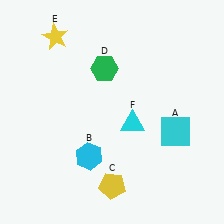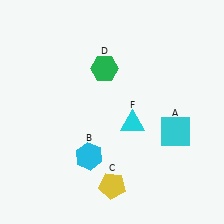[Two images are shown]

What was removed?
The yellow star (E) was removed in Image 2.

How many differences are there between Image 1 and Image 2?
There is 1 difference between the two images.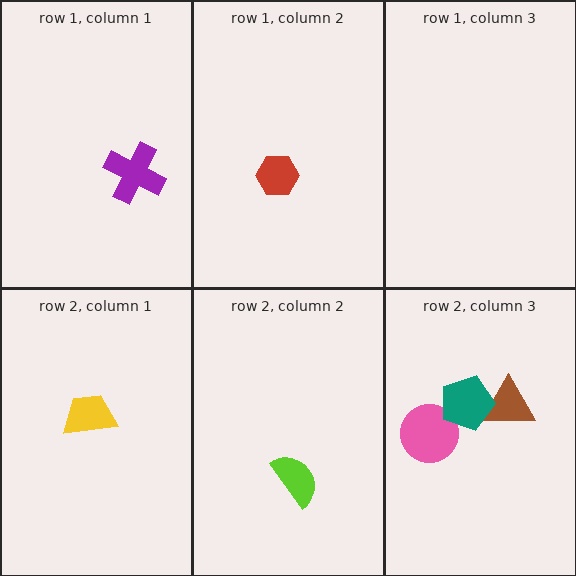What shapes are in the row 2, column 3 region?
The brown triangle, the pink circle, the teal pentagon.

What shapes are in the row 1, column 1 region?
The purple cross.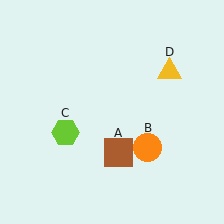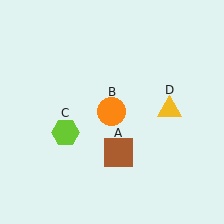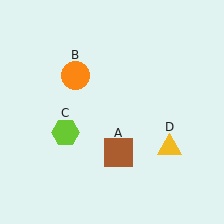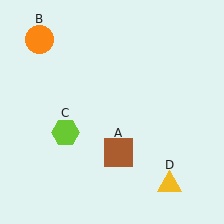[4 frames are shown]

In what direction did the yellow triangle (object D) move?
The yellow triangle (object D) moved down.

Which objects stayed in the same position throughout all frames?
Brown square (object A) and lime hexagon (object C) remained stationary.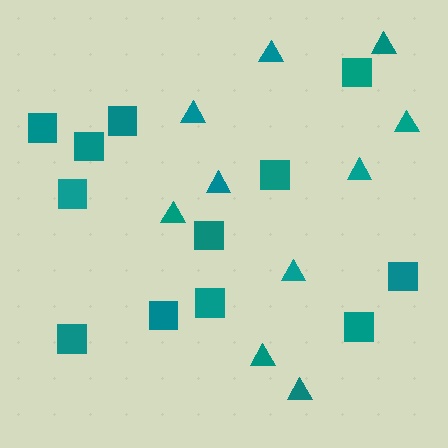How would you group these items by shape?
There are 2 groups: one group of squares (12) and one group of triangles (10).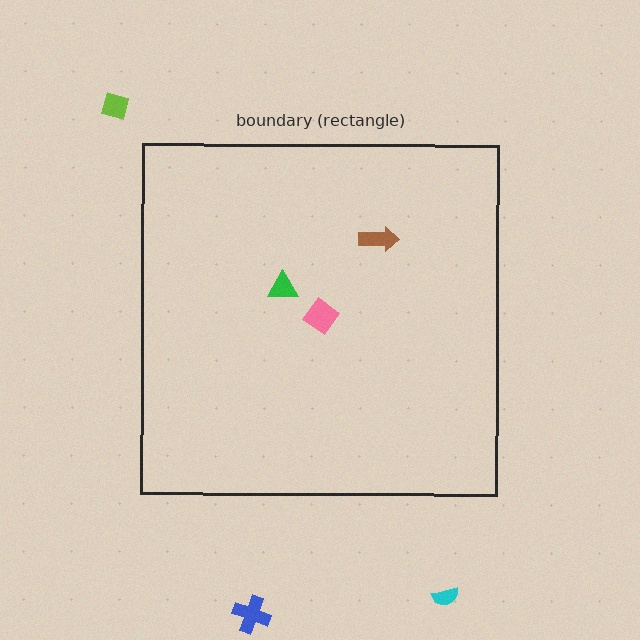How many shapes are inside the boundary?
3 inside, 3 outside.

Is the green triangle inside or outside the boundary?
Inside.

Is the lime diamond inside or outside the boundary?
Outside.